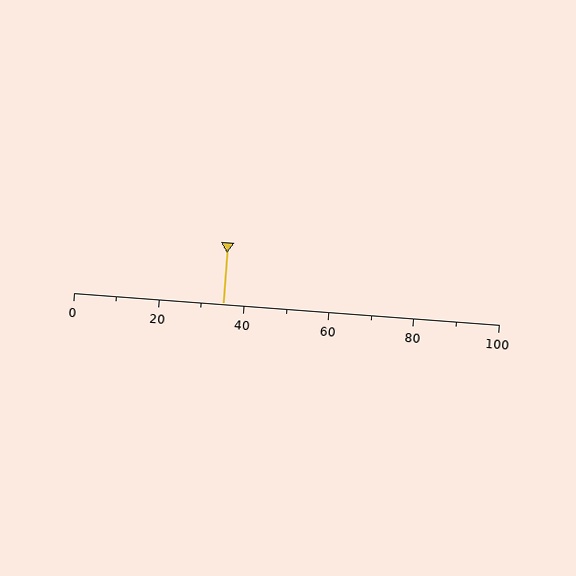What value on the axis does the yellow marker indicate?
The marker indicates approximately 35.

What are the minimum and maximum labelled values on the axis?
The axis runs from 0 to 100.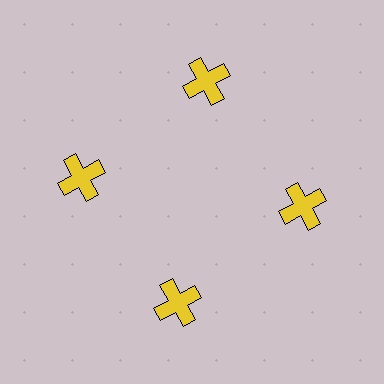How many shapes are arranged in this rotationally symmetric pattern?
There are 4 shapes, arranged in 4 groups of 1.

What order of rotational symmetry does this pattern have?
This pattern has 4-fold rotational symmetry.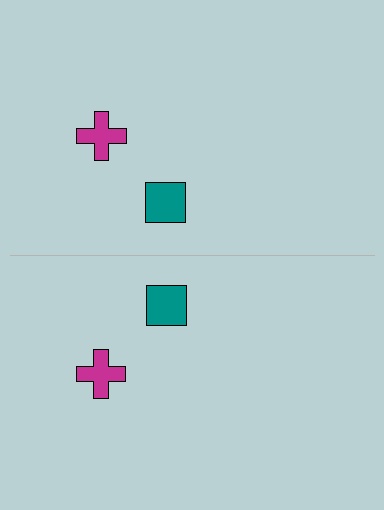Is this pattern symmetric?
Yes, this pattern has bilateral (reflection) symmetry.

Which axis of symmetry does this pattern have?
The pattern has a horizontal axis of symmetry running through the center of the image.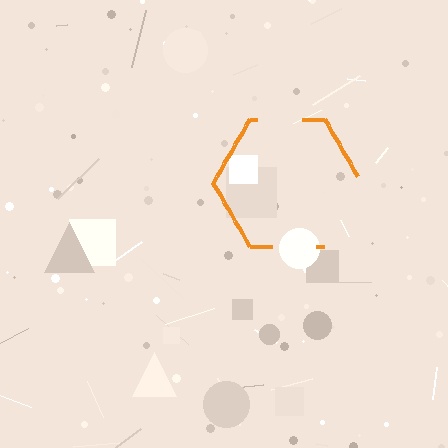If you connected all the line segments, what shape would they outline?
They would outline a hexagon.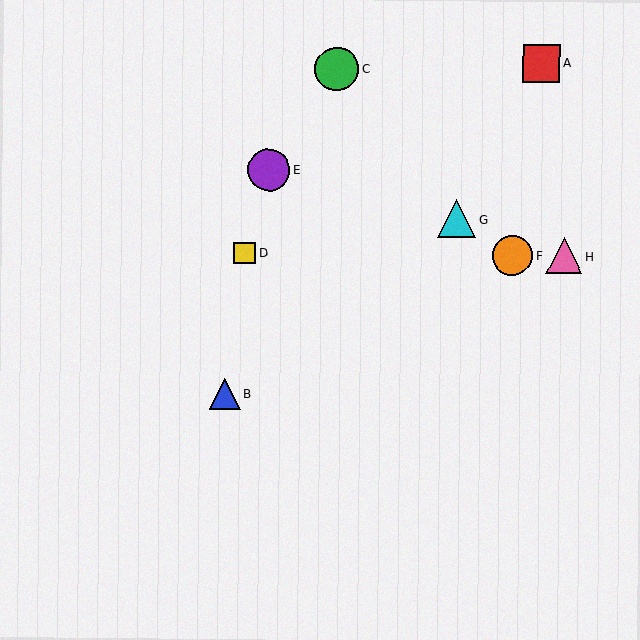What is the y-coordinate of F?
Object F is at y≈256.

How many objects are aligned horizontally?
3 objects (D, F, H) are aligned horizontally.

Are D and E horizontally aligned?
No, D is at y≈253 and E is at y≈170.